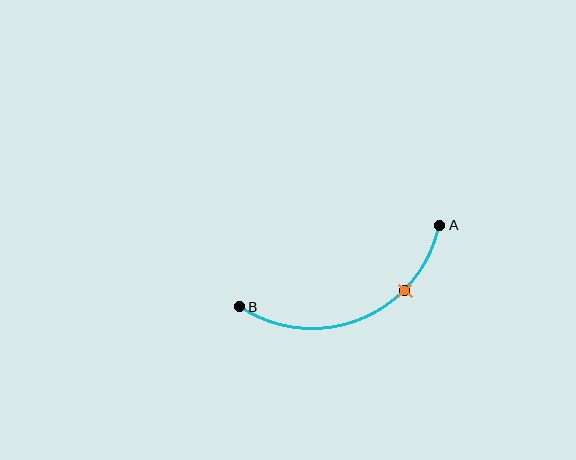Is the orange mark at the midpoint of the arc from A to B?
No. The orange mark lies on the arc but is closer to endpoint A. The arc midpoint would be at the point on the curve equidistant along the arc from both A and B.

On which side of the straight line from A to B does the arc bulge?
The arc bulges below the straight line connecting A and B.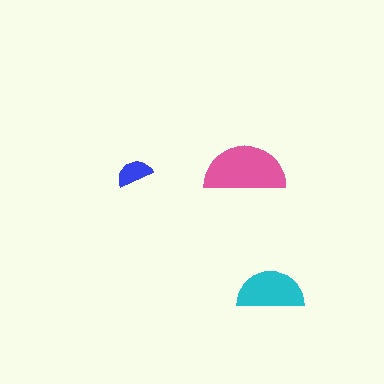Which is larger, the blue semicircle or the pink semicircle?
The pink one.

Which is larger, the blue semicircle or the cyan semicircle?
The cyan one.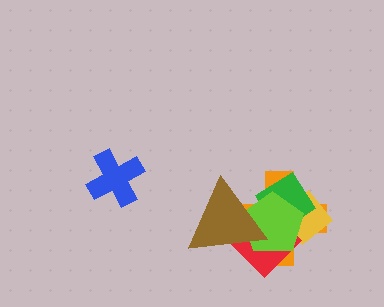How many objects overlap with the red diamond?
5 objects overlap with the red diamond.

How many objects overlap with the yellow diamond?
4 objects overlap with the yellow diamond.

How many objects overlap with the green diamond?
5 objects overlap with the green diamond.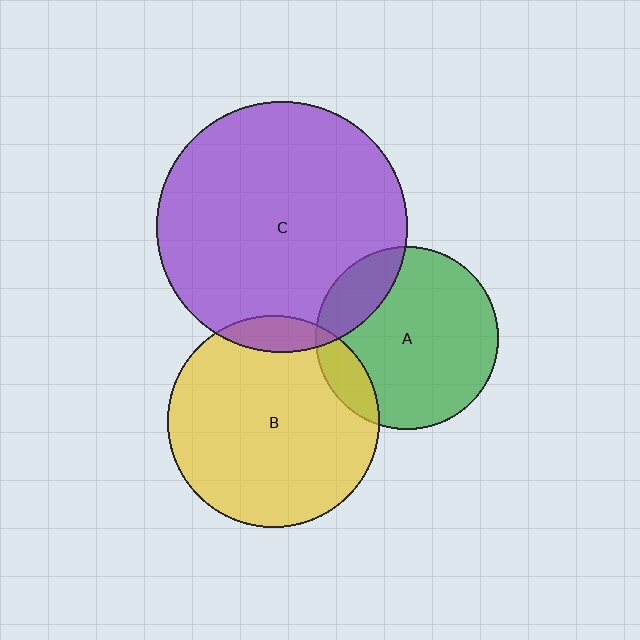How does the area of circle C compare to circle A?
Approximately 1.9 times.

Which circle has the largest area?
Circle C (purple).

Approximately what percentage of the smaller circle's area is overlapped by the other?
Approximately 10%.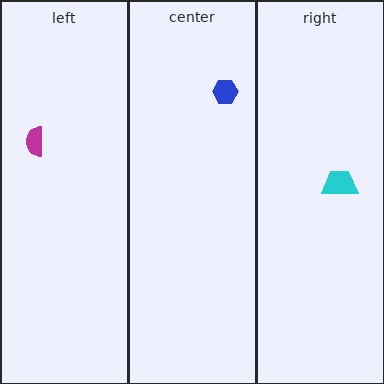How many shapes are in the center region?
1.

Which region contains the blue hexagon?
The center region.